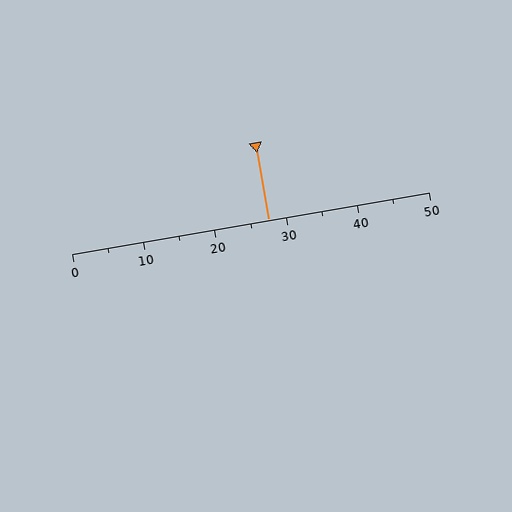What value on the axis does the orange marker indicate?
The marker indicates approximately 27.5.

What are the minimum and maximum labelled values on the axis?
The axis runs from 0 to 50.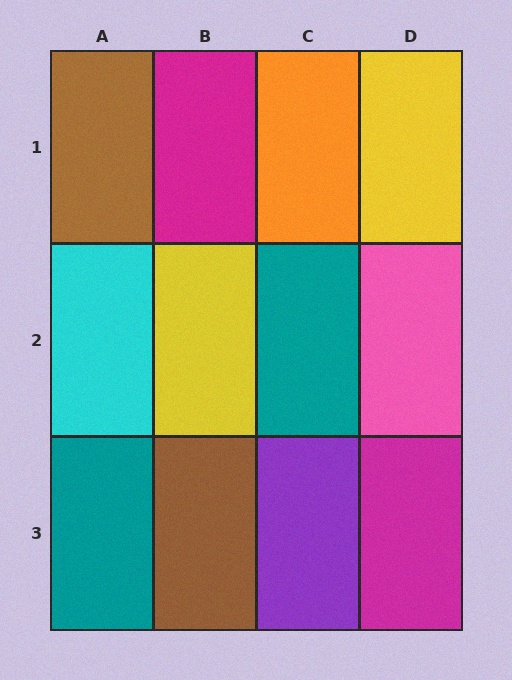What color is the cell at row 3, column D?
Magenta.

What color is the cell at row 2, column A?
Cyan.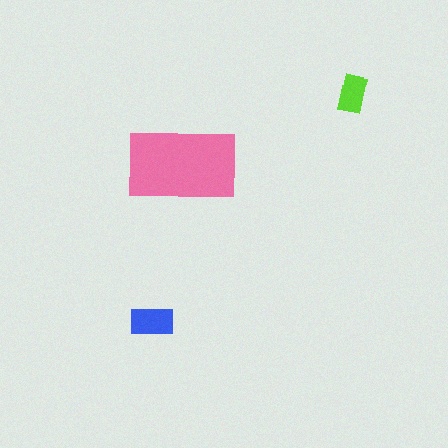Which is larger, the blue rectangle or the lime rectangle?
The blue one.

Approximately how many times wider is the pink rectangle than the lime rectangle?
About 3 times wider.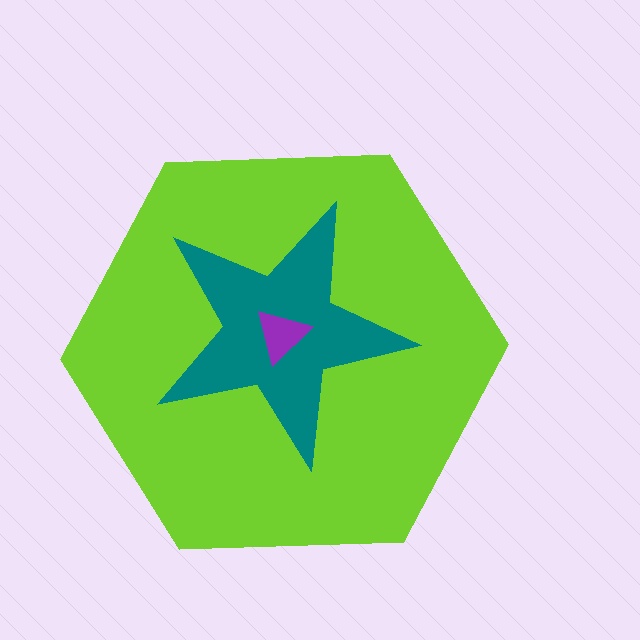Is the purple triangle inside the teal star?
Yes.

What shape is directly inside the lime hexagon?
The teal star.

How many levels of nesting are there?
3.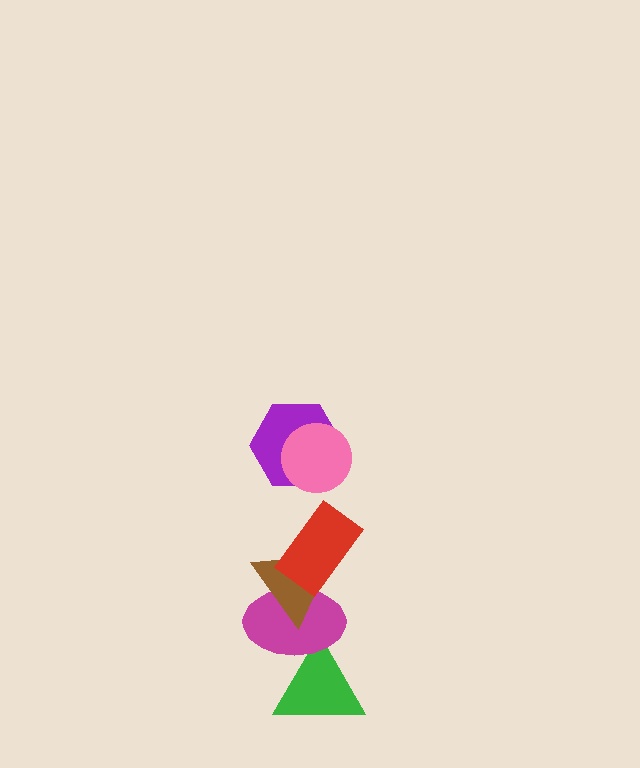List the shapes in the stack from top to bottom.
From top to bottom: the pink circle, the purple hexagon, the red rectangle, the brown triangle, the magenta ellipse, the green triangle.